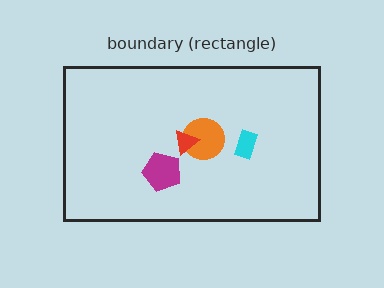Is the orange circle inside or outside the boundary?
Inside.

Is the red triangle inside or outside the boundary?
Inside.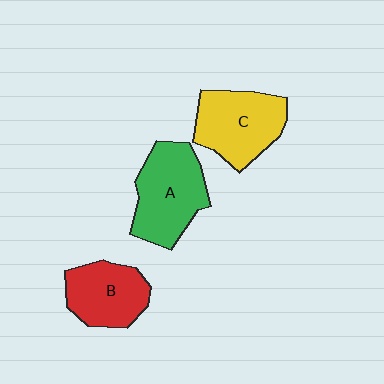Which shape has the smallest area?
Shape B (red).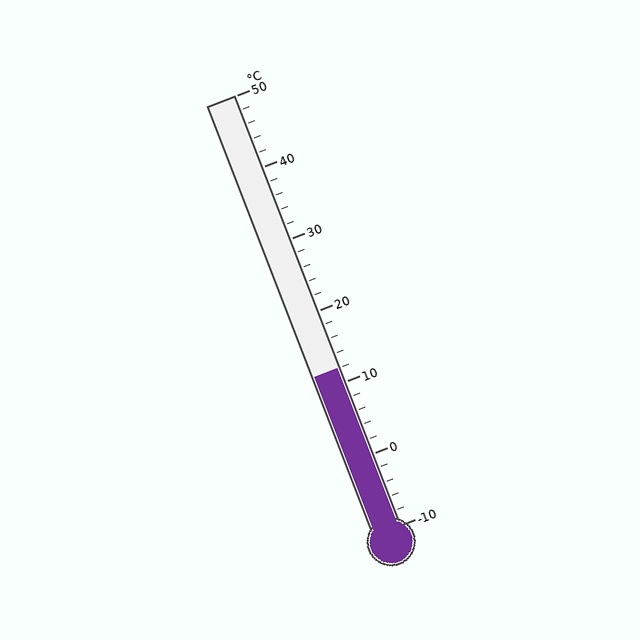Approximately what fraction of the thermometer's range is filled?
The thermometer is filled to approximately 35% of its range.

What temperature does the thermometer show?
The thermometer shows approximately 12°C.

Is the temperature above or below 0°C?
The temperature is above 0°C.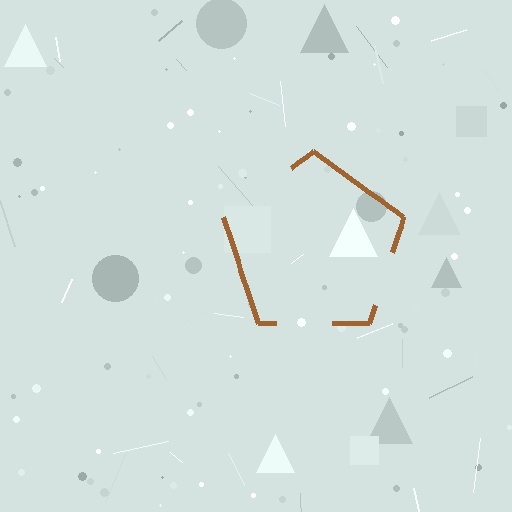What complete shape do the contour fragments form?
The contour fragments form a pentagon.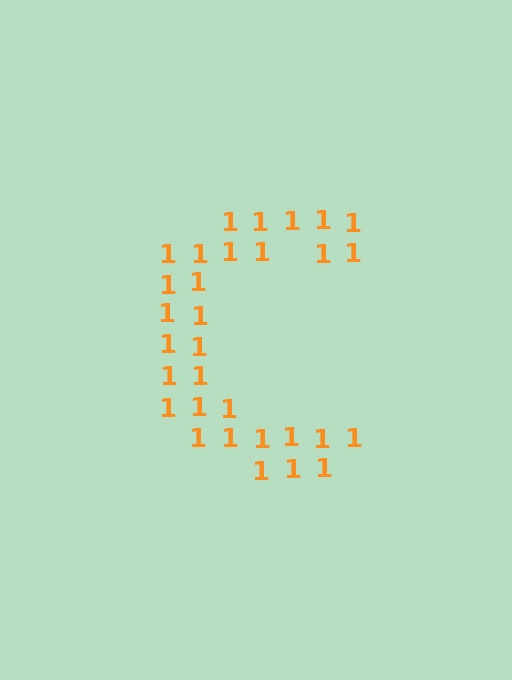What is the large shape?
The large shape is the letter C.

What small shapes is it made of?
It is made of small digit 1's.